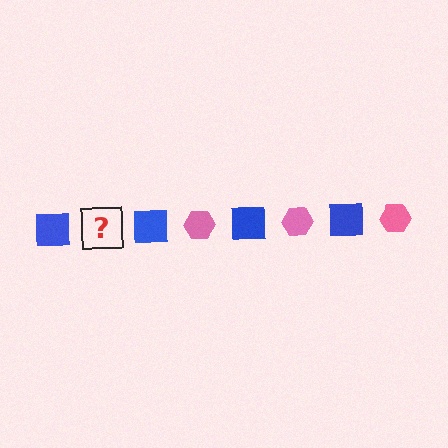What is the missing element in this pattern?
The missing element is a pink hexagon.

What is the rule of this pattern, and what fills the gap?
The rule is that the pattern alternates between blue square and pink hexagon. The gap should be filled with a pink hexagon.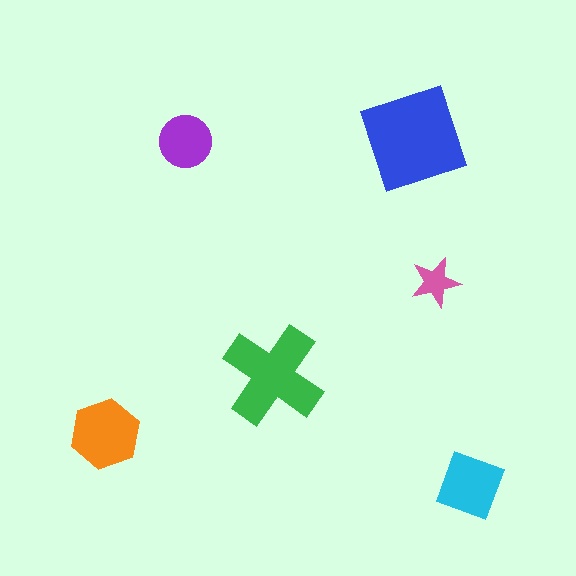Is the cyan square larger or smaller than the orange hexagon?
Smaller.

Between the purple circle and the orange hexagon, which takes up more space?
The orange hexagon.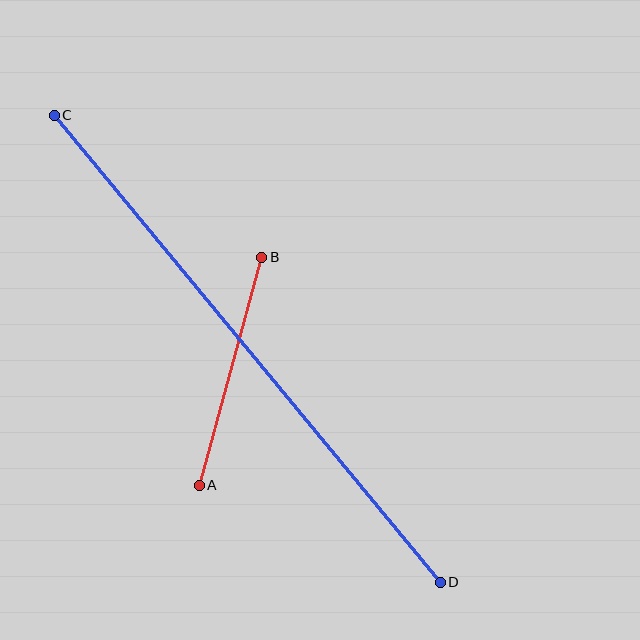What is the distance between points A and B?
The distance is approximately 237 pixels.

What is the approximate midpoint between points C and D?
The midpoint is at approximately (247, 349) pixels.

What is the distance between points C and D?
The distance is approximately 606 pixels.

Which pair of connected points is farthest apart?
Points C and D are farthest apart.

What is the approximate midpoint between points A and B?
The midpoint is at approximately (231, 371) pixels.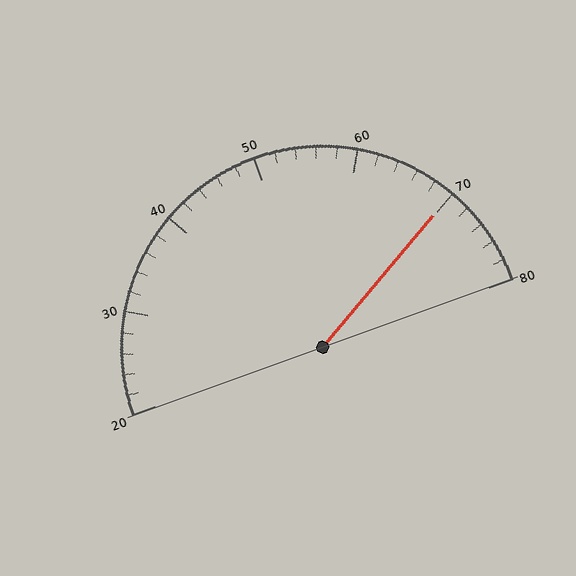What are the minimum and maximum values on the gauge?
The gauge ranges from 20 to 80.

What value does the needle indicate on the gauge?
The needle indicates approximately 70.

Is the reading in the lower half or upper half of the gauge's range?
The reading is in the upper half of the range (20 to 80).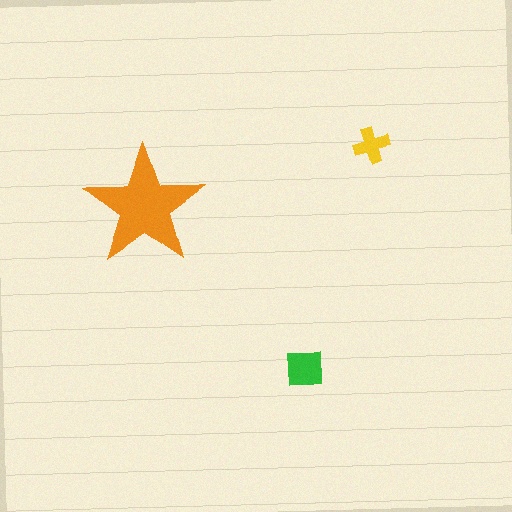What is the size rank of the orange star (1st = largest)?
1st.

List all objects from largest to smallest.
The orange star, the green square, the yellow cross.